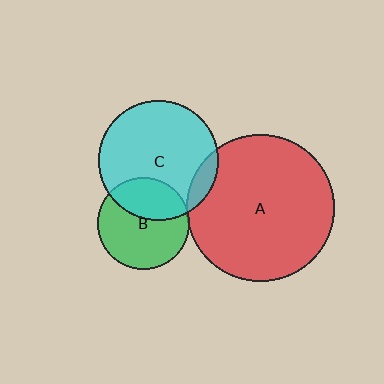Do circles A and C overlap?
Yes.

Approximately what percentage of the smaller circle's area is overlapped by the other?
Approximately 10%.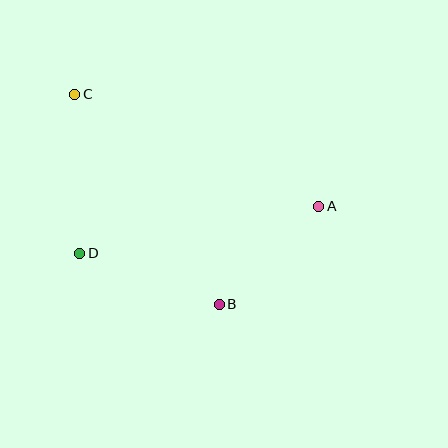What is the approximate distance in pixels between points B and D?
The distance between B and D is approximately 148 pixels.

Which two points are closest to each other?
Points A and B are closest to each other.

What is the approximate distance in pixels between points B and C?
The distance between B and C is approximately 254 pixels.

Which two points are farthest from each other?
Points A and C are farthest from each other.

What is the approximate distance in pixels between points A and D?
The distance between A and D is approximately 244 pixels.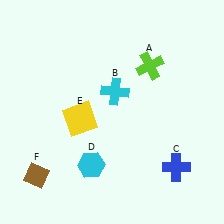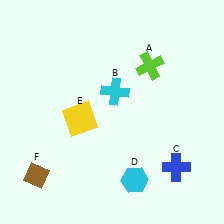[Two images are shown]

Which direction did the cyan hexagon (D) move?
The cyan hexagon (D) moved right.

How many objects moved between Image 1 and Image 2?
1 object moved between the two images.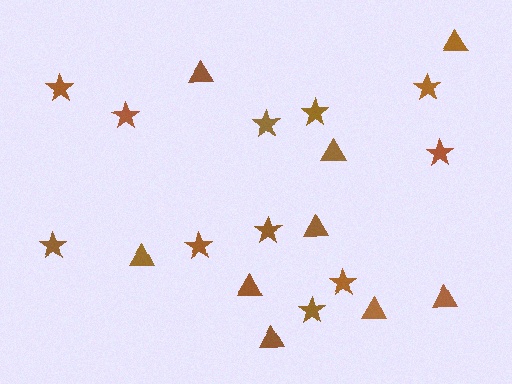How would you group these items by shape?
There are 2 groups: one group of stars (11) and one group of triangles (9).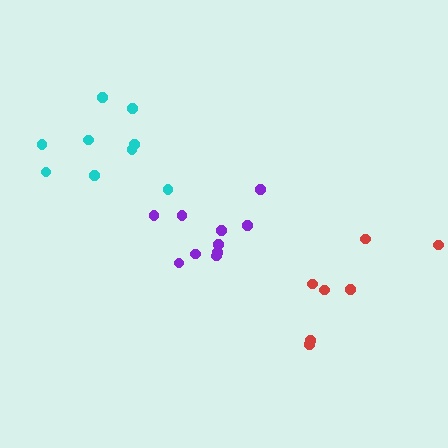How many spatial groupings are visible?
There are 3 spatial groupings.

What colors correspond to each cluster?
The clusters are colored: red, purple, cyan.